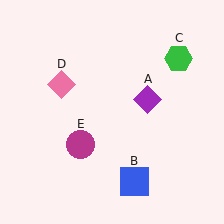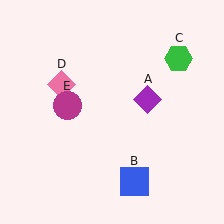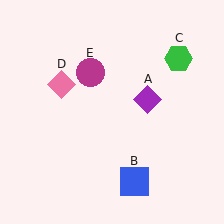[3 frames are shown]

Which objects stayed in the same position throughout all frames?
Purple diamond (object A) and blue square (object B) and green hexagon (object C) and pink diamond (object D) remained stationary.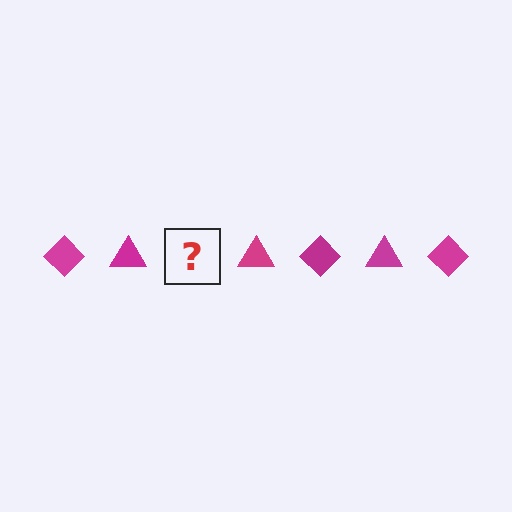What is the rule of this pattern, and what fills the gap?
The rule is that the pattern cycles through diamond, triangle shapes in magenta. The gap should be filled with a magenta diamond.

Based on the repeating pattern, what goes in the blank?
The blank should be a magenta diamond.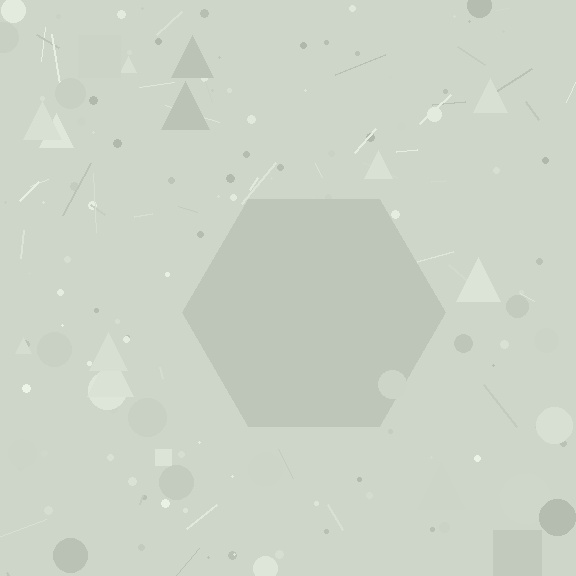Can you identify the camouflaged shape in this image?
The camouflaged shape is a hexagon.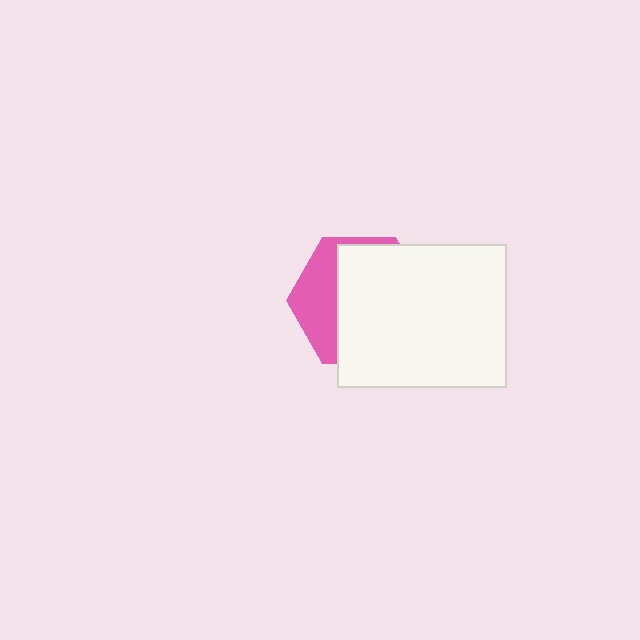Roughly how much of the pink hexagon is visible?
A small part of it is visible (roughly 33%).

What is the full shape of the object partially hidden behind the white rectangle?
The partially hidden object is a pink hexagon.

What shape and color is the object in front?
The object in front is a white rectangle.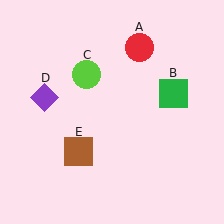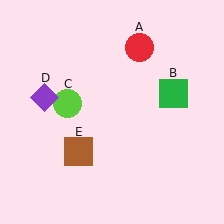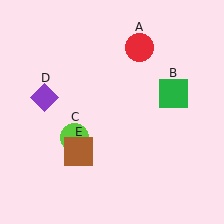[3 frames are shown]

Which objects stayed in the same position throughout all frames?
Red circle (object A) and green square (object B) and purple diamond (object D) and brown square (object E) remained stationary.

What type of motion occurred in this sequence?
The lime circle (object C) rotated counterclockwise around the center of the scene.